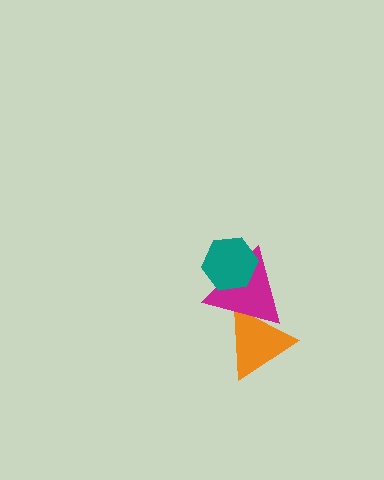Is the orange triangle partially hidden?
Yes, it is partially covered by another shape.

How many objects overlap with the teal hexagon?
1 object overlaps with the teal hexagon.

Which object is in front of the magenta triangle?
The teal hexagon is in front of the magenta triangle.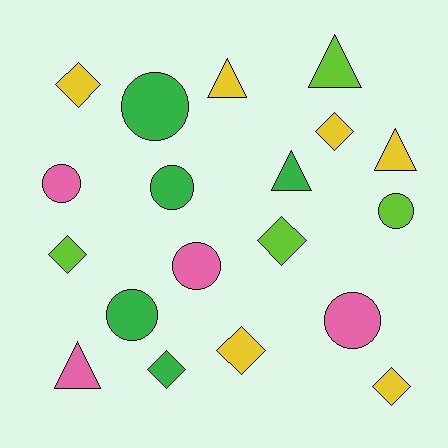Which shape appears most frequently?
Diamond, with 7 objects.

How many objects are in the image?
There are 19 objects.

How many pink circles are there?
There are 3 pink circles.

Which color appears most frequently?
Yellow, with 6 objects.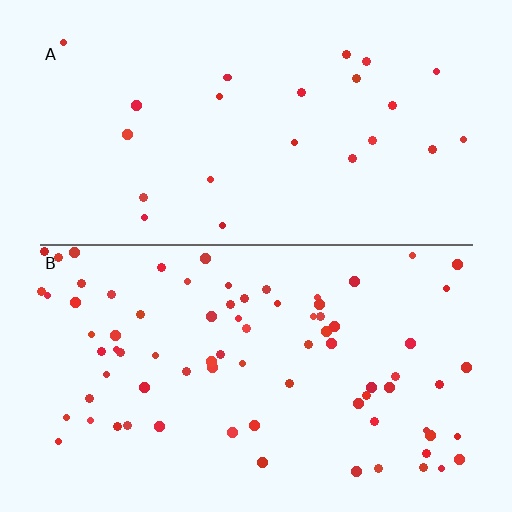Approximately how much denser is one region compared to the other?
Approximately 3.2× — region B over region A.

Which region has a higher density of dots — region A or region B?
B (the bottom).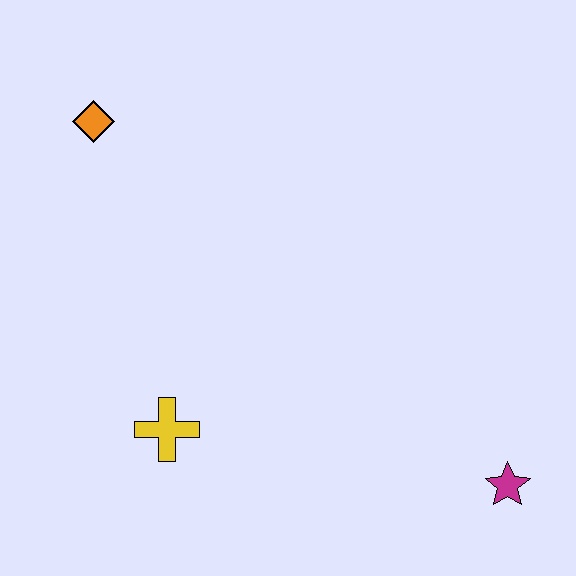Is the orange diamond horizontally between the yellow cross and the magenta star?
No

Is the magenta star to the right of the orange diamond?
Yes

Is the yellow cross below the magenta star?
No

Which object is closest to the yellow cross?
The orange diamond is closest to the yellow cross.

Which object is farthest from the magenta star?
The orange diamond is farthest from the magenta star.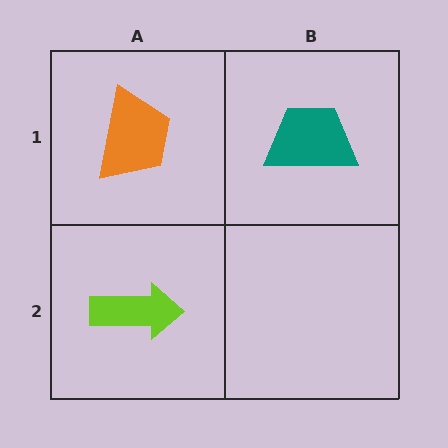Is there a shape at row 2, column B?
No, that cell is empty.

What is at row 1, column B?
A teal trapezoid.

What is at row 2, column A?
A lime arrow.